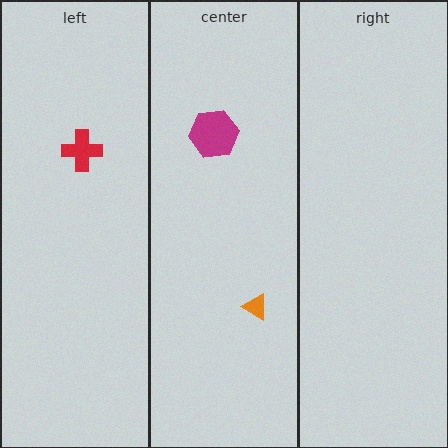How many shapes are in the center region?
2.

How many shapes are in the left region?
1.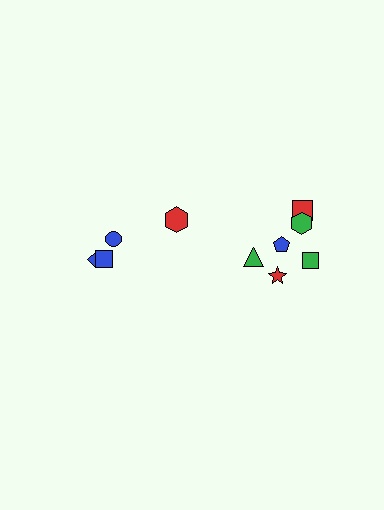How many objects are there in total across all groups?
There are 10 objects.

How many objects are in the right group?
There are 6 objects.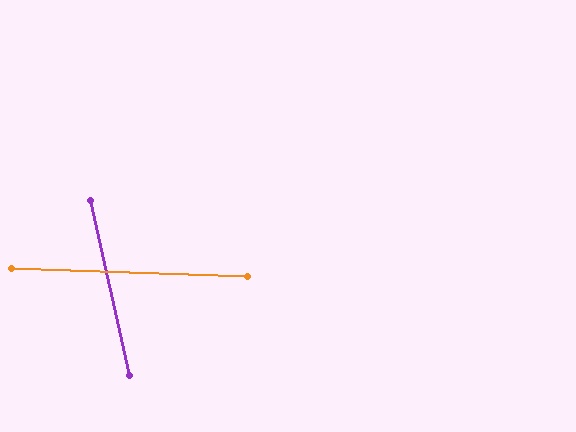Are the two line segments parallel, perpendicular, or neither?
Neither parallel nor perpendicular — they differ by about 75°.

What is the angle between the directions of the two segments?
Approximately 75 degrees.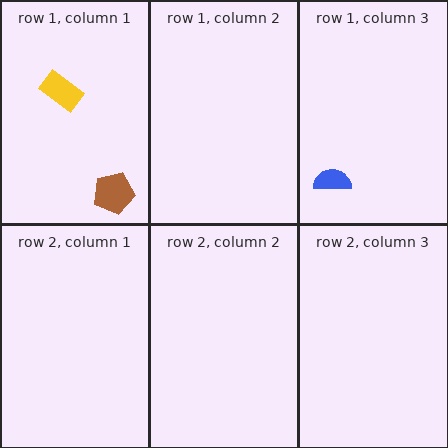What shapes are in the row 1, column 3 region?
The blue semicircle.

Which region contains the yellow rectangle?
The row 1, column 1 region.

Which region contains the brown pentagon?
The row 1, column 1 region.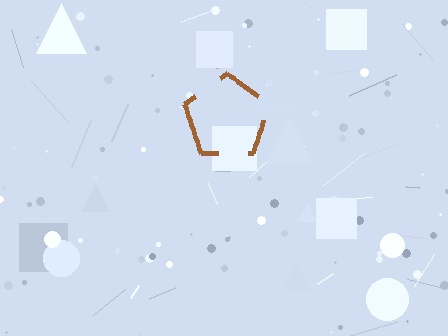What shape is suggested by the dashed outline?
The dashed outline suggests a pentagon.